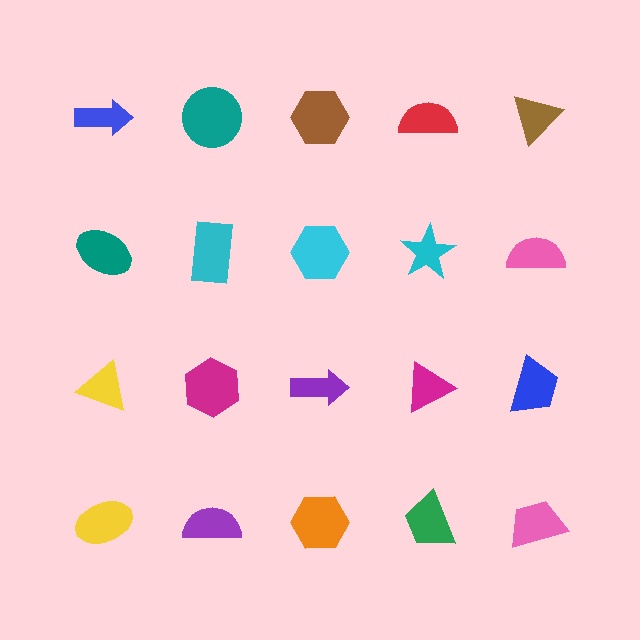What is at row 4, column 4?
A green trapezoid.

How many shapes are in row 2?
5 shapes.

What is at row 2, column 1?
A teal ellipse.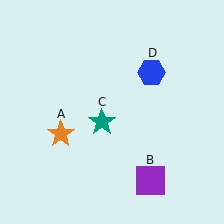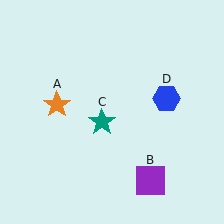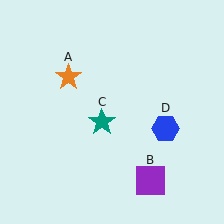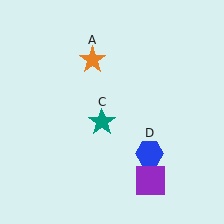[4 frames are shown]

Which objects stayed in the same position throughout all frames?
Purple square (object B) and teal star (object C) remained stationary.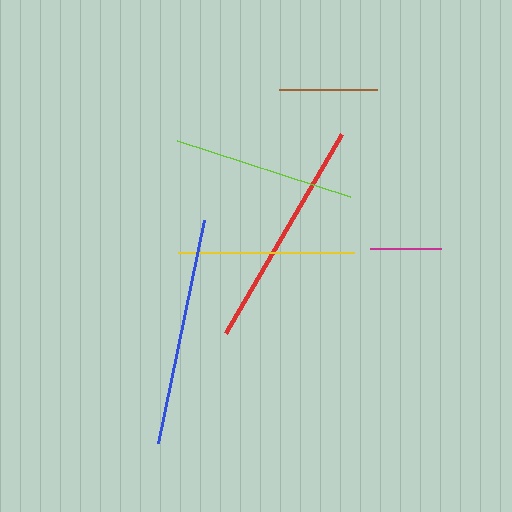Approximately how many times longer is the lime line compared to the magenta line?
The lime line is approximately 2.6 times the length of the magenta line.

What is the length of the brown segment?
The brown segment is approximately 97 pixels long.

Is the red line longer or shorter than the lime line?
The red line is longer than the lime line.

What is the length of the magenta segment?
The magenta segment is approximately 70 pixels long.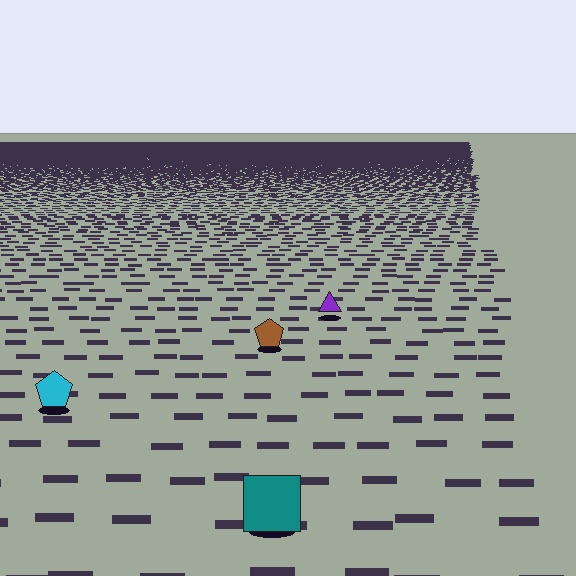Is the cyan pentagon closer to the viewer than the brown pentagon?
Yes. The cyan pentagon is closer — you can tell from the texture gradient: the ground texture is coarser near it.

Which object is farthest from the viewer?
The purple triangle is farthest from the viewer. It appears smaller and the ground texture around it is denser.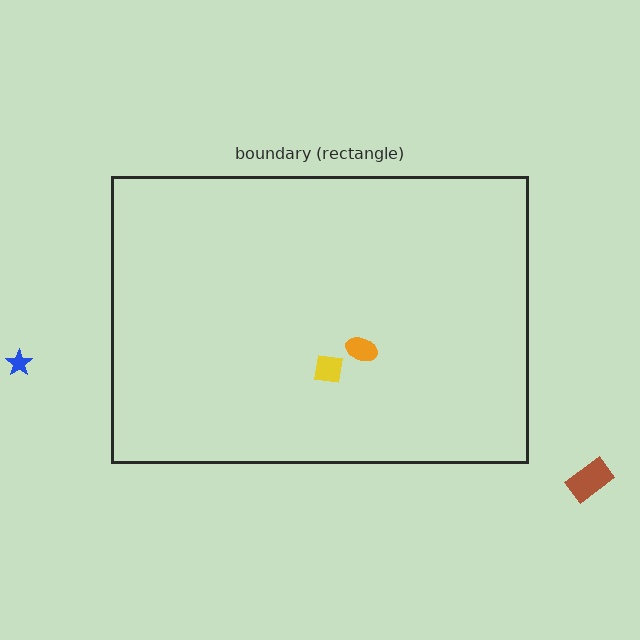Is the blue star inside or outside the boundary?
Outside.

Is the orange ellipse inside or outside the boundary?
Inside.